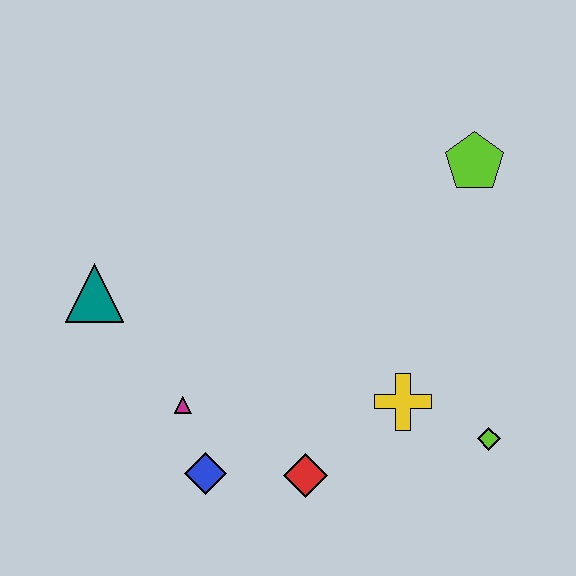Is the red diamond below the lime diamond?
Yes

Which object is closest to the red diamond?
The blue diamond is closest to the red diamond.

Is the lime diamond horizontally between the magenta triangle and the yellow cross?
No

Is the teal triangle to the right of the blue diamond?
No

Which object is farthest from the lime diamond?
The teal triangle is farthest from the lime diamond.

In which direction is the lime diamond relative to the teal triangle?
The lime diamond is to the right of the teal triangle.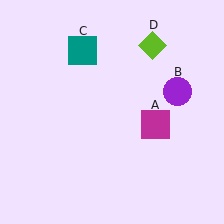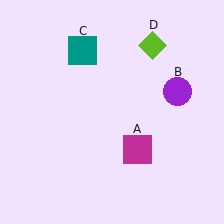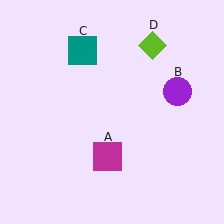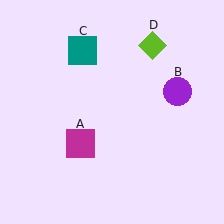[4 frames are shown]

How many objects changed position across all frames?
1 object changed position: magenta square (object A).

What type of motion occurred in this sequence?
The magenta square (object A) rotated clockwise around the center of the scene.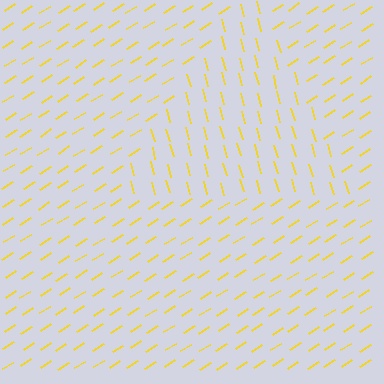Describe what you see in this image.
The image is filled with small yellow line segments. A triangle region in the image has lines oriented differently from the surrounding lines, creating a visible texture boundary.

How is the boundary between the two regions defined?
The boundary is defined purely by a change in line orientation (approximately 73 degrees difference). All lines are the same color and thickness.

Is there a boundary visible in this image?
Yes, there is a texture boundary formed by a change in line orientation.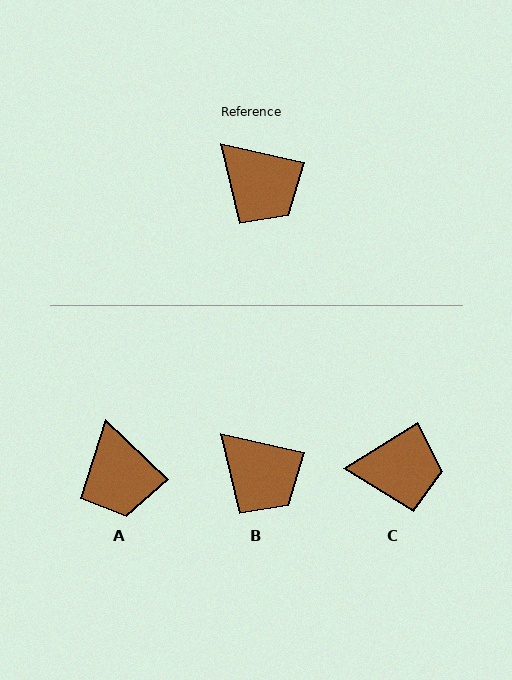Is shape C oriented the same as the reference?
No, it is off by about 45 degrees.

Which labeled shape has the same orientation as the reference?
B.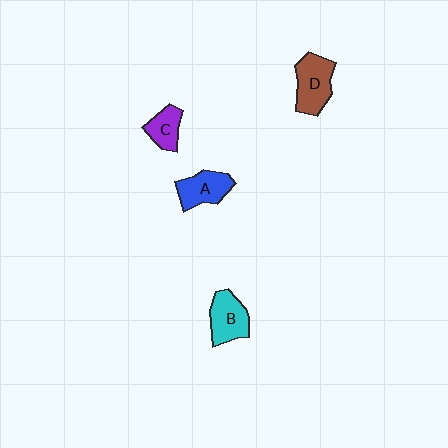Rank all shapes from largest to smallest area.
From largest to smallest: D (brown), B (cyan), A (blue), C (purple).